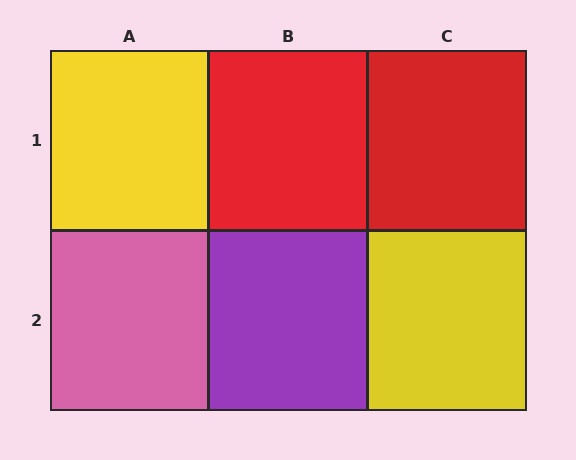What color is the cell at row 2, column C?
Yellow.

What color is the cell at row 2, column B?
Purple.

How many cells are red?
2 cells are red.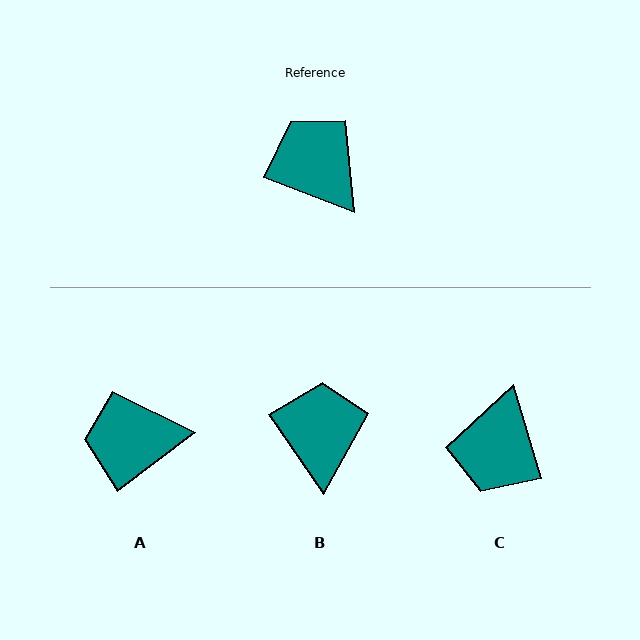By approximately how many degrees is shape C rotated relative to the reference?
Approximately 127 degrees counter-clockwise.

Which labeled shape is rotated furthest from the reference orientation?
C, about 127 degrees away.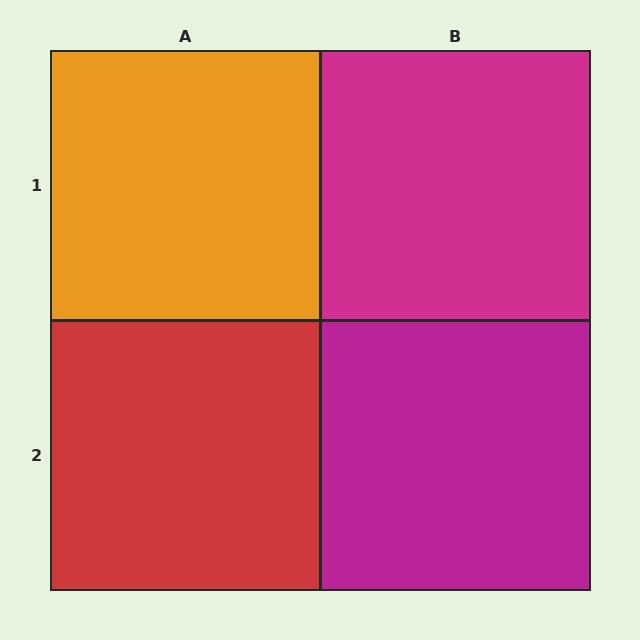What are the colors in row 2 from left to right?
Red, magenta.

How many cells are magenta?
2 cells are magenta.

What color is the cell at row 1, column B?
Magenta.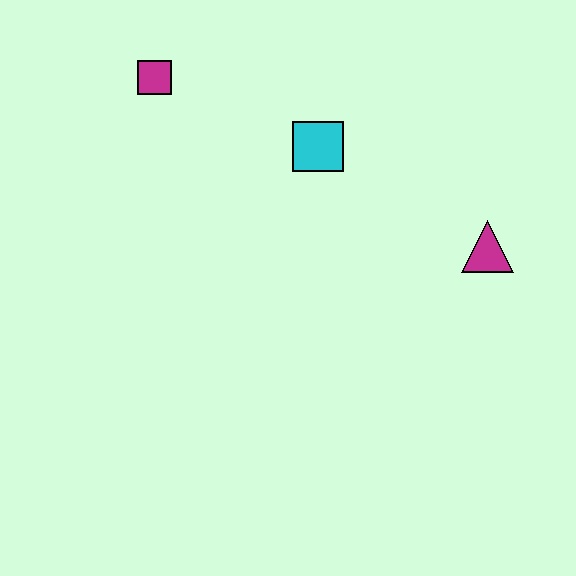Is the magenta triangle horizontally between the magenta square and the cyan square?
No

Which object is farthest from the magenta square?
The magenta triangle is farthest from the magenta square.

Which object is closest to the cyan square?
The magenta square is closest to the cyan square.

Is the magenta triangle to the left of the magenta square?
No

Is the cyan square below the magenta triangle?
No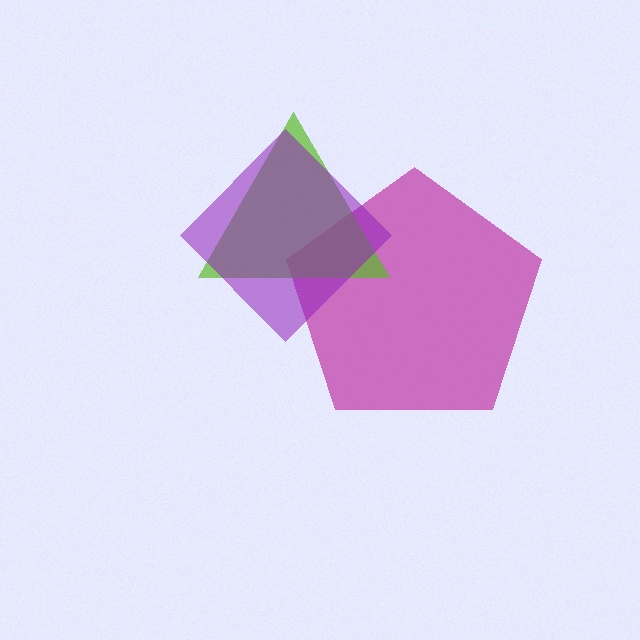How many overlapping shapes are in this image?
There are 3 overlapping shapes in the image.